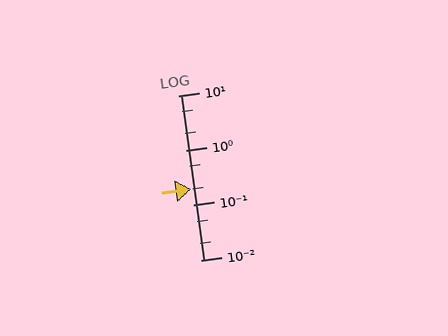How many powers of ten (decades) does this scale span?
The scale spans 3 decades, from 0.01 to 10.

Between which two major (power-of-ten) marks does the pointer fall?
The pointer is between 0.1 and 1.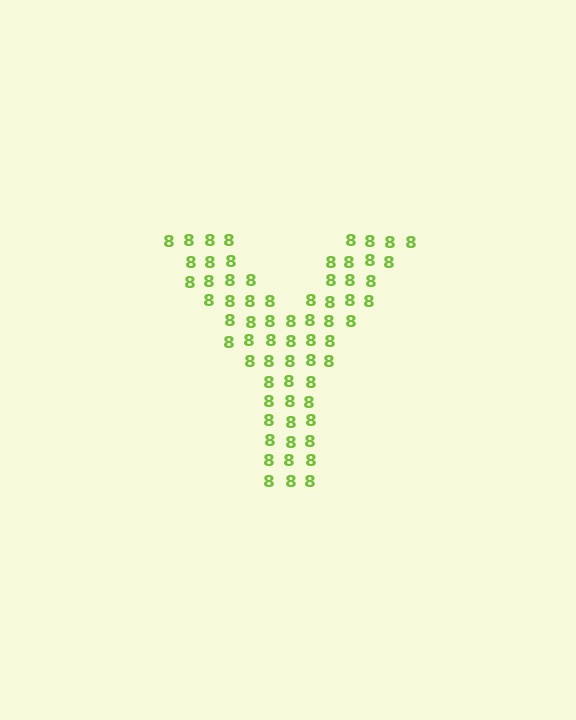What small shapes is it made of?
It is made of small digit 8's.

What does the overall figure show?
The overall figure shows the letter Y.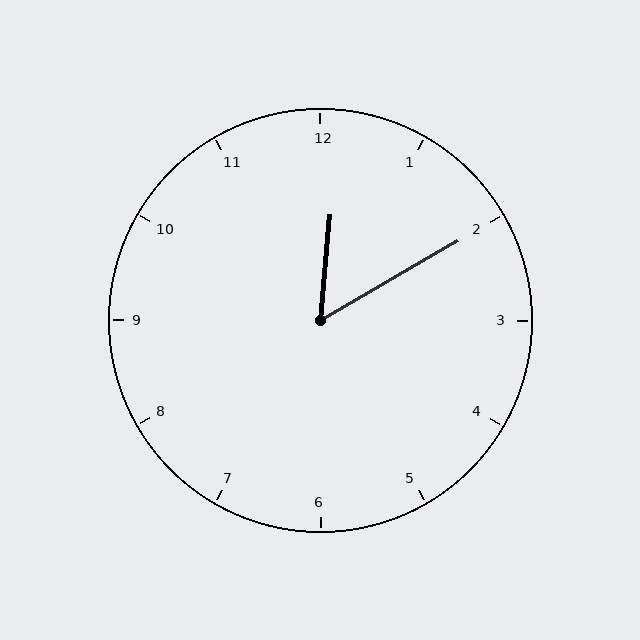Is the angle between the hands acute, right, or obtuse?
It is acute.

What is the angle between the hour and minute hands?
Approximately 55 degrees.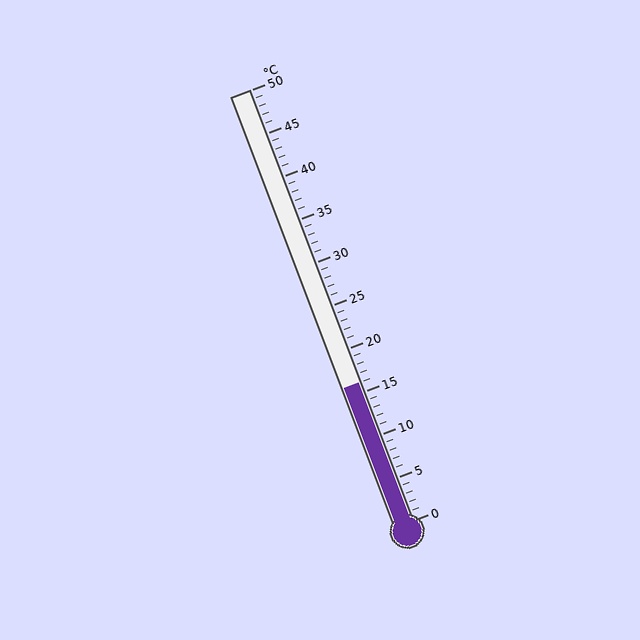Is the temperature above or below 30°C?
The temperature is below 30°C.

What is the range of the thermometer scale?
The thermometer scale ranges from 0°C to 50°C.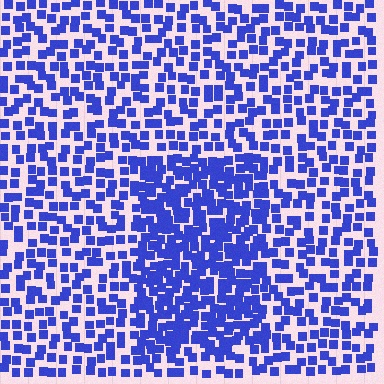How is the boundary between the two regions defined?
The boundary is defined by a change in element density (approximately 1.8x ratio). All elements are the same color, size, and shape.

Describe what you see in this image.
The image contains small blue elements arranged at two different densities. A rectangle-shaped region is visible where the elements are more densely packed than the surrounding area.